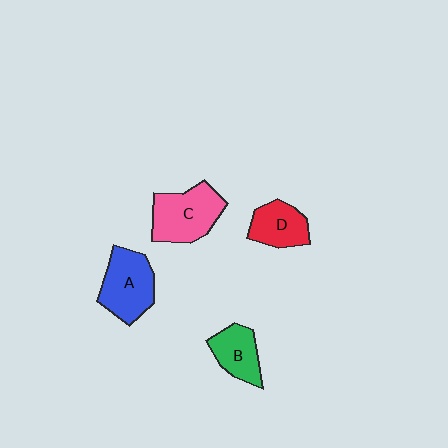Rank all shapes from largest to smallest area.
From largest to smallest: C (pink), A (blue), D (red), B (green).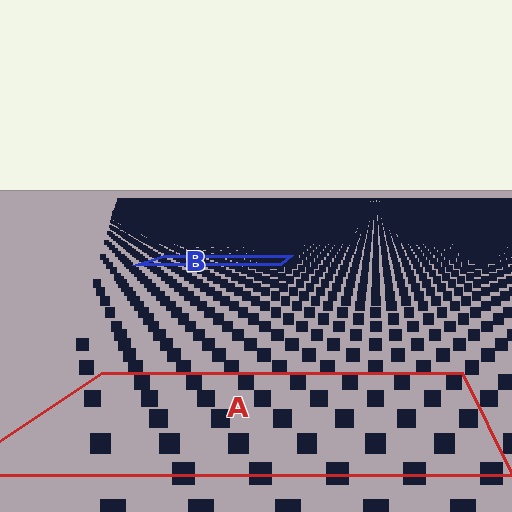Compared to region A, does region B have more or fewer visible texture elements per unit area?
Region B has more texture elements per unit area — they are packed more densely because it is farther away.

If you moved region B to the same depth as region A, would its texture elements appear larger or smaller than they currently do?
They would appear larger. At a closer depth, the same texture elements are projected at a bigger on-screen size.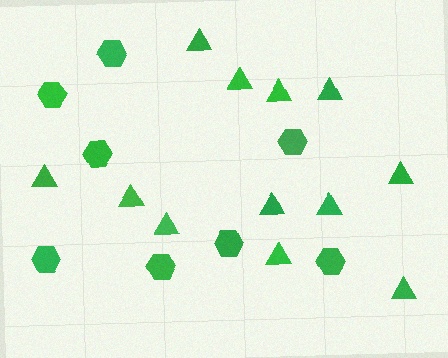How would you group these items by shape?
There are 2 groups: one group of hexagons (8) and one group of triangles (12).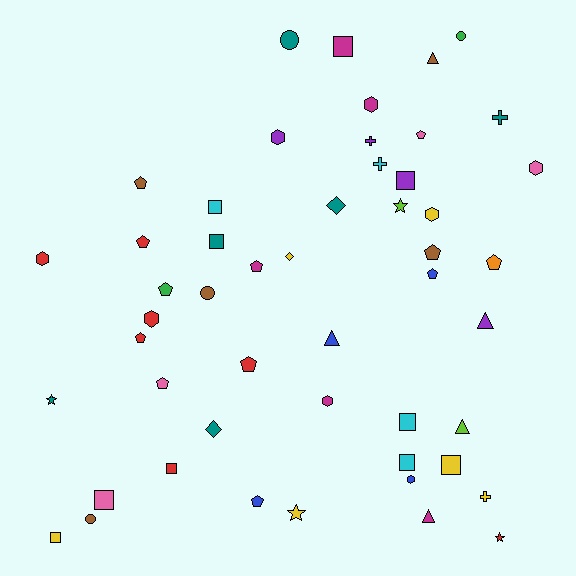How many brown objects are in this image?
There are 5 brown objects.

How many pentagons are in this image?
There are 12 pentagons.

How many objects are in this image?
There are 50 objects.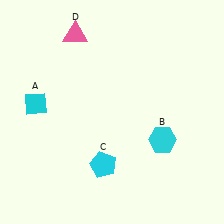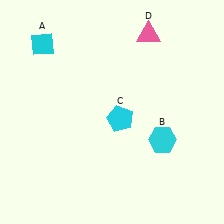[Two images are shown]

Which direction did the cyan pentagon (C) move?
The cyan pentagon (C) moved up.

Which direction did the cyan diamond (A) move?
The cyan diamond (A) moved up.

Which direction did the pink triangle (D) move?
The pink triangle (D) moved right.